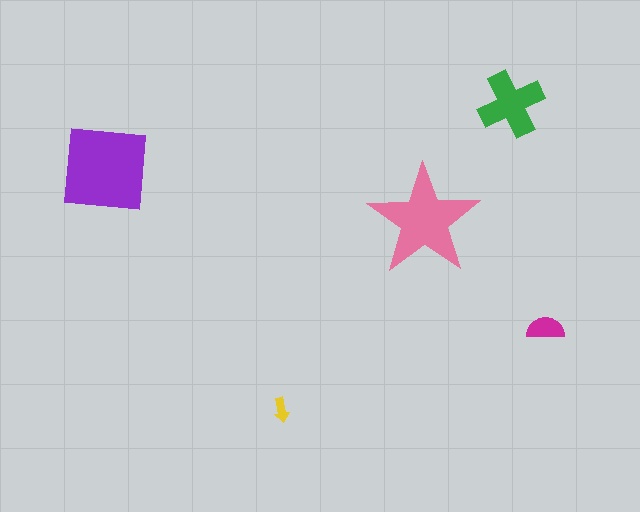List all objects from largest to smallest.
The purple square, the pink star, the green cross, the magenta semicircle, the yellow arrow.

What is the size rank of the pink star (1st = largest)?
2nd.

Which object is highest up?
The green cross is topmost.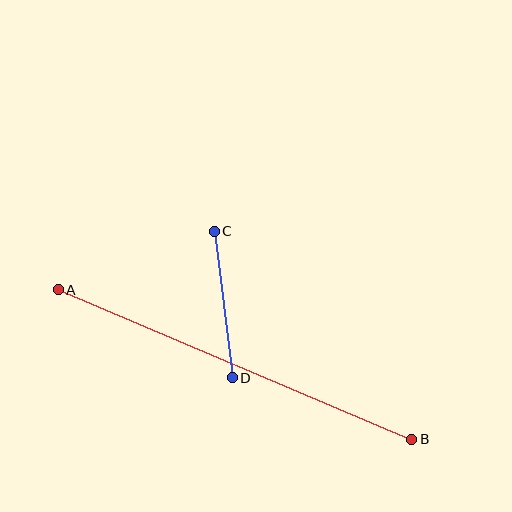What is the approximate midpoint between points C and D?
The midpoint is at approximately (223, 304) pixels.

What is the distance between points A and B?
The distance is approximately 384 pixels.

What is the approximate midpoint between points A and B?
The midpoint is at approximately (235, 364) pixels.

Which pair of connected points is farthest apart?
Points A and B are farthest apart.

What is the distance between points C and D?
The distance is approximately 148 pixels.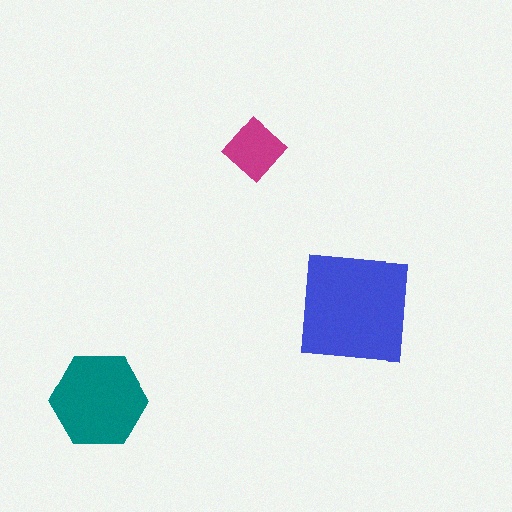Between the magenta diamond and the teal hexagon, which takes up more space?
The teal hexagon.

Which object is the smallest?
The magenta diamond.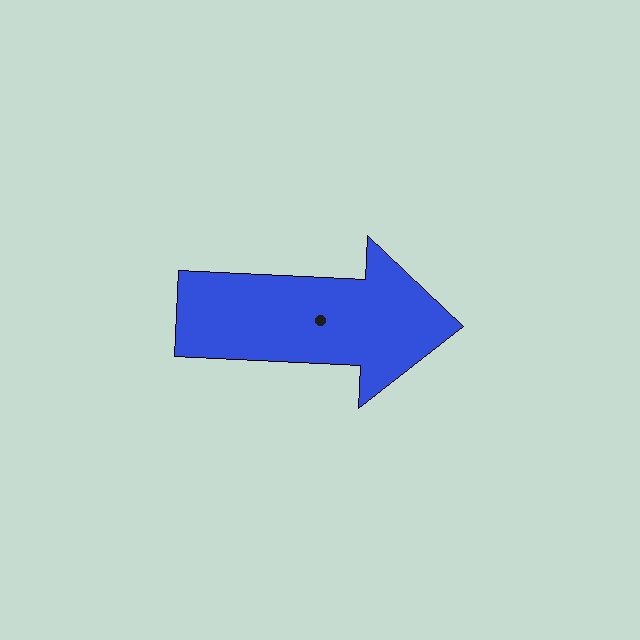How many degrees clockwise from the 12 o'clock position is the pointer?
Approximately 93 degrees.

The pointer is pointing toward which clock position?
Roughly 3 o'clock.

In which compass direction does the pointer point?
East.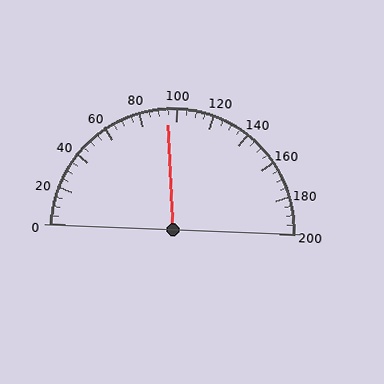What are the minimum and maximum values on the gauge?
The gauge ranges from 0 to 200.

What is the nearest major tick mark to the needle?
The nearest major tick mark is 100.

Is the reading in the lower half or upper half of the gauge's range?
The reading is in the lower half of the range (0 to 200).